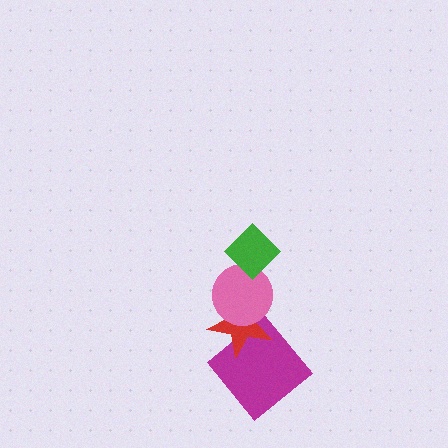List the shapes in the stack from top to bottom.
From top to bottom: the green diamond, the pink circle, the red star, the magenta diamond.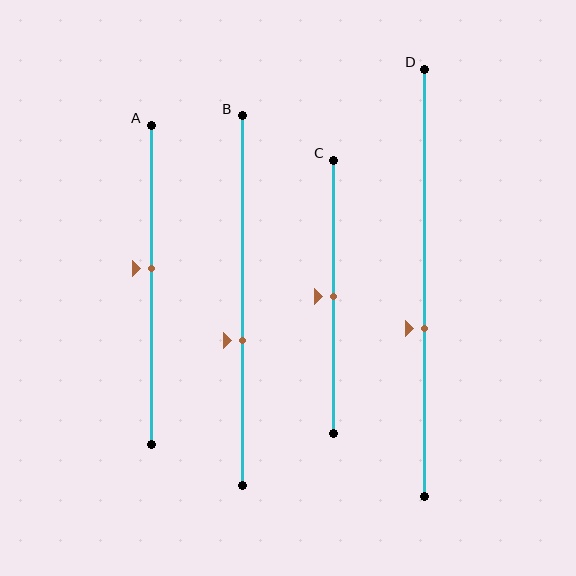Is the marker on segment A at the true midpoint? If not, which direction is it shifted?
No, the marker on segment A is shifted upward by about 5% of the segment length.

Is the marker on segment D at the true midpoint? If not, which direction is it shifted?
No, the marker on segment D is shifted downward by about 11% of the segment length.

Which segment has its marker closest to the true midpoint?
Segment C has its marker closest to the true midpoint.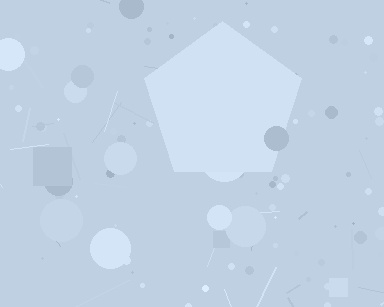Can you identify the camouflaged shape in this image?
The camouflaged shape is a pentagon.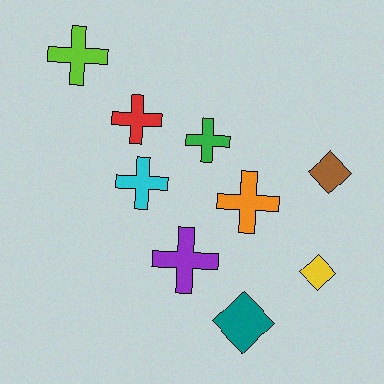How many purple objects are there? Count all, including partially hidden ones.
There is 1 purple object.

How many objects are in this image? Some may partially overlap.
There are 9 objects.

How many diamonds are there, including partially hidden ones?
There are 3 diamonds.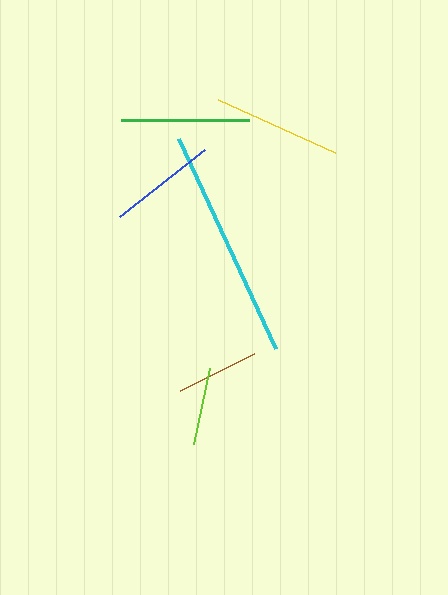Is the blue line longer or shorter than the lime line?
The blue line is longer than the lime line.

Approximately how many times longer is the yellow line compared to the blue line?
The yellow line is approximately 1.2 times the length of the blue line.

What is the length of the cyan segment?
The cyan segment is approximately 232 pixels long.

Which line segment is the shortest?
The lime line is the shortest at approximately 78 pixels.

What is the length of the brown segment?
The brown segment is approximately 82 pixels long.